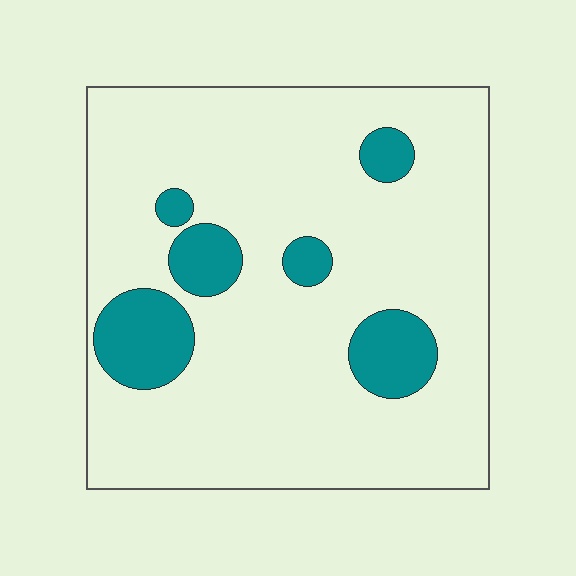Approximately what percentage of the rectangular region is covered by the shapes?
Approximately 15%.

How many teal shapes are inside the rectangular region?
6.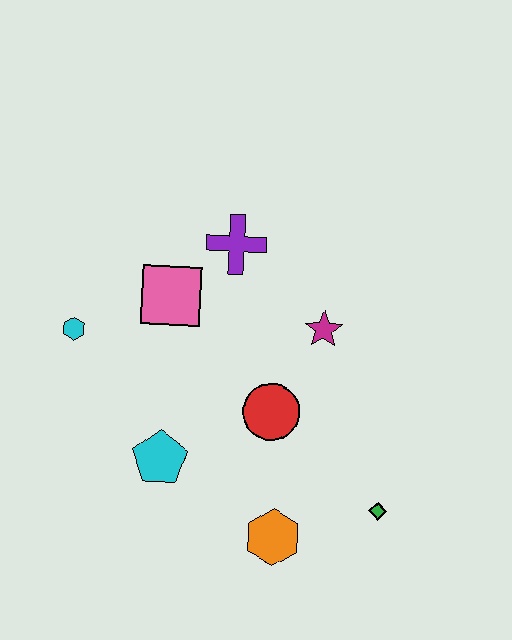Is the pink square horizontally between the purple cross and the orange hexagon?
No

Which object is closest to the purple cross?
The pink square is closest to the purple cross.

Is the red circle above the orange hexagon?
Yes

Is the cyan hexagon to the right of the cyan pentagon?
No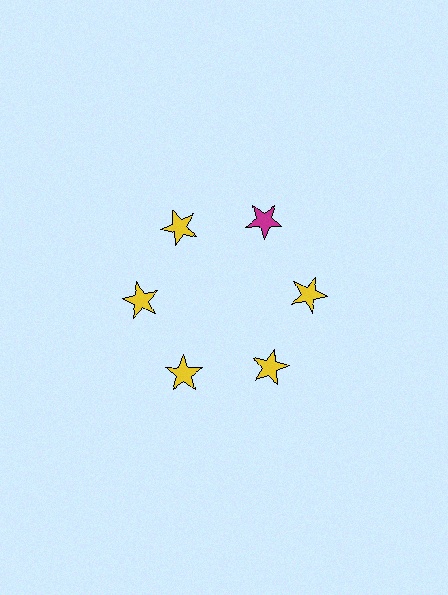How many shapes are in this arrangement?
There are 6 shapes arranged in a ring pattern.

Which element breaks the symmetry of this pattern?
The magenta star at roughly the 1 o'clock position breaks the symmetry. All other shapes are yellow stars.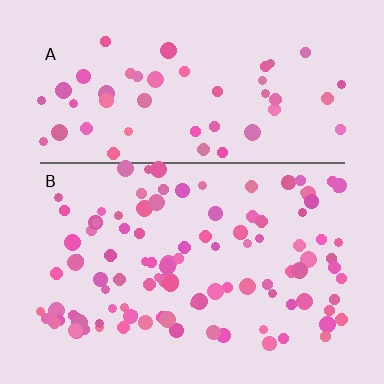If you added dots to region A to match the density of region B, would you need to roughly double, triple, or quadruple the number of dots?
Approximately double.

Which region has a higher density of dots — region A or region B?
B (the bottom).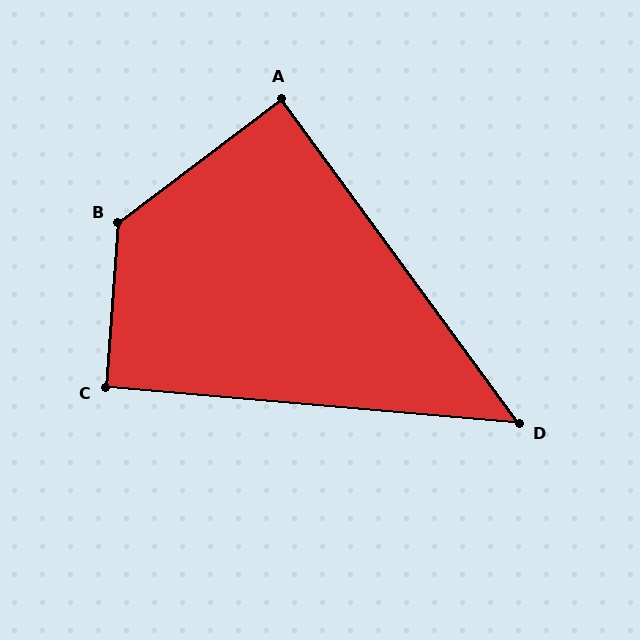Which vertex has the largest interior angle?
B, at approximately 131 degrees.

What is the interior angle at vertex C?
Approximately 91 degrees (approximately right).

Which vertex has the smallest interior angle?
D, at approximately 49 degrees.